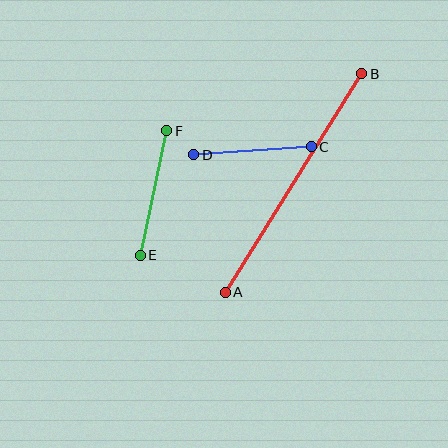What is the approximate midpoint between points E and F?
The midpoint is at approximately (154, 193) pixels.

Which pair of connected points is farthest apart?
Points A and B are farthest apart.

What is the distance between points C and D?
The distance is approximately 118 pixels.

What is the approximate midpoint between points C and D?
The midpoint is at approximately (252, 151) pixels.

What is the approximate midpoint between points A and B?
The midpoint is at approximately (293, 183) pixels.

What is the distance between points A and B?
The distance is approximately 258 pixels.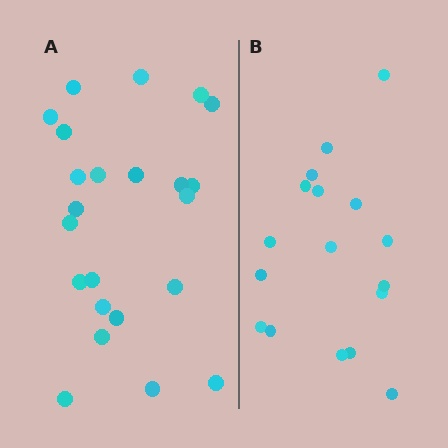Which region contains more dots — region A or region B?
Region A (the left region) has more dots.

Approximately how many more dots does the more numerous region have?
Region A has about 6 more dots than region B.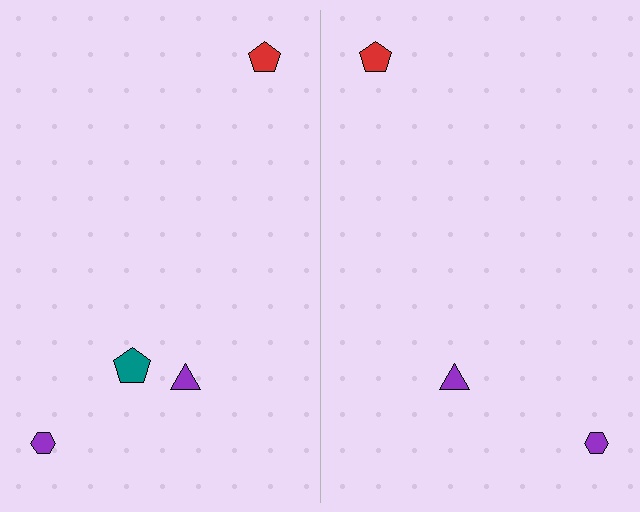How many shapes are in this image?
There are 7 shapes in this image.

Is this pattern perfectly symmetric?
No, the pattern is not perfectly symmetric. A teal pentagon is missing from the right side.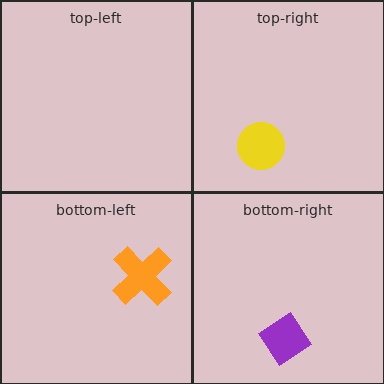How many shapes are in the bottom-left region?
1.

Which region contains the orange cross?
The bottom-left region.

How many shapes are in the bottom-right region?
1.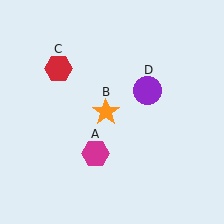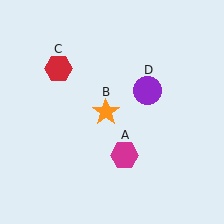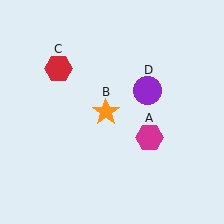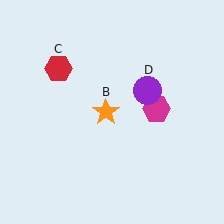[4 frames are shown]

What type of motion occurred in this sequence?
The magenta hexagon (object A) rotated counterclockwise around the center of the scene.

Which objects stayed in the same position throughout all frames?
Orange star (object B) and red hexagon (object C) and purple circle (object D) remained stationary.